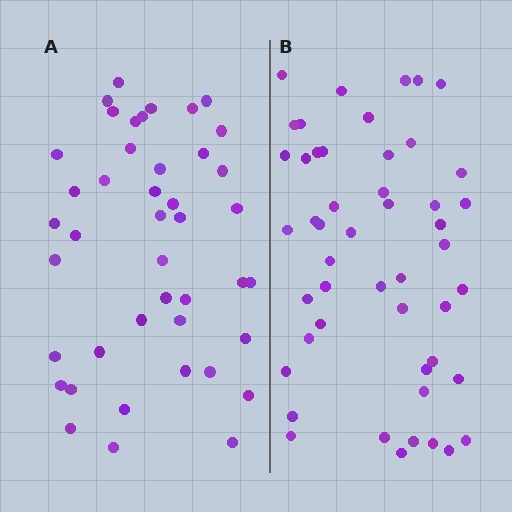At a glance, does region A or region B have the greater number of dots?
Region B (the right region) has more dots.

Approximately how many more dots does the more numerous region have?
Region B has about 6 more dots than region A.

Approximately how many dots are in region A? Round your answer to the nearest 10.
About 40 dots. (The exact count is 43, which rounds to 40.)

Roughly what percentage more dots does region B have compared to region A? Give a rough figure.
About 15% more.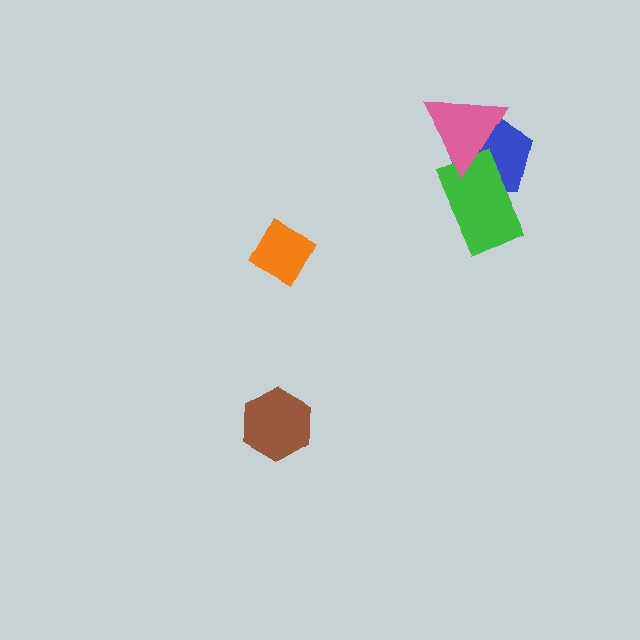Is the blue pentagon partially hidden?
Yes, it is partially covered by another shape.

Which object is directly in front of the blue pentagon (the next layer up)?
The green rectangle is directly in front of the blue pentagon.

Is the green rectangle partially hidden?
Yes, it is partially covered by another shape.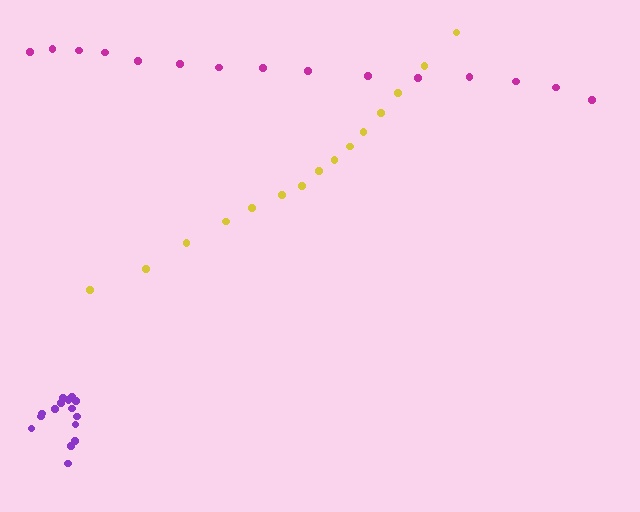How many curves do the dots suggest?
There are 3 distinct paths.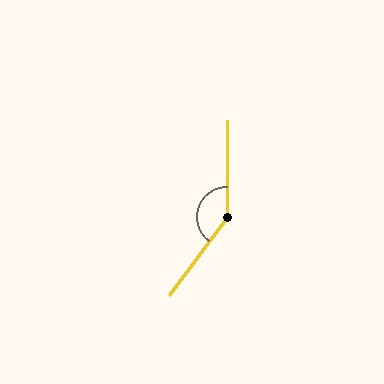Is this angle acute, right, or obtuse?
It is obtuse.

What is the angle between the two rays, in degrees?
Approximately 144 degrees.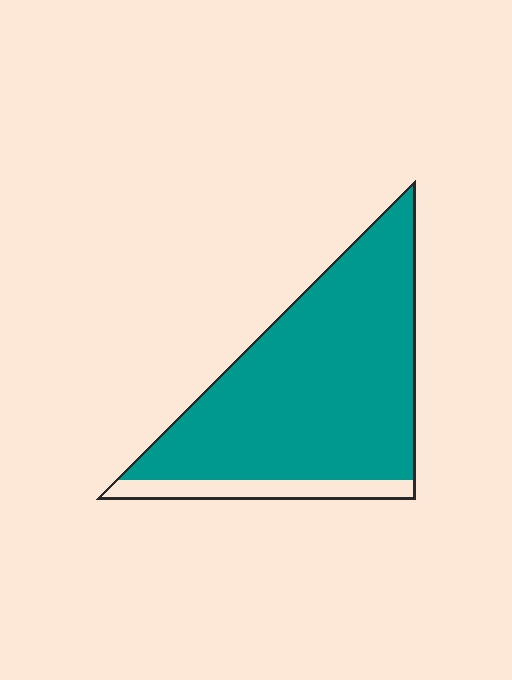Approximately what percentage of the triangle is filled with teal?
Approximately 90%.